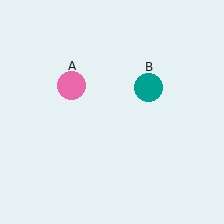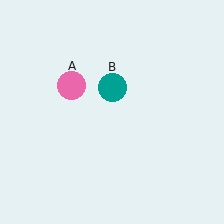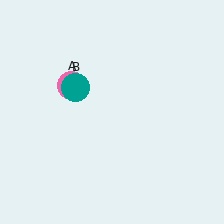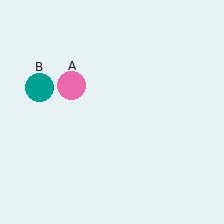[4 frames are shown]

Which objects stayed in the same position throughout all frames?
Pink circle (object A) remained stationary.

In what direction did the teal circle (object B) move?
The teal circle (object B) moved left.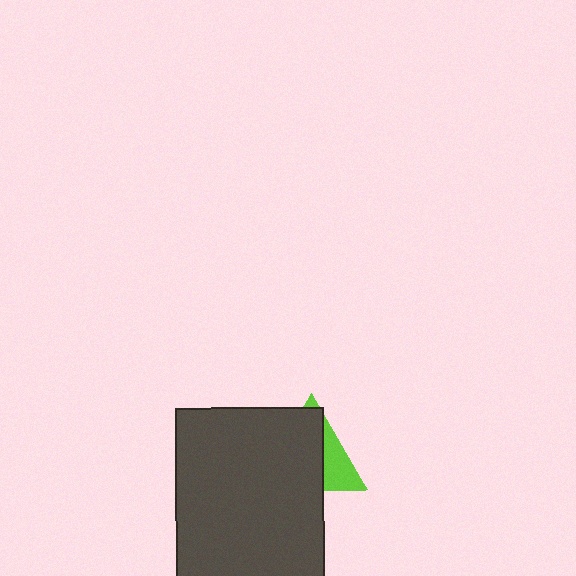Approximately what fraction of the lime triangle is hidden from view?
Roughly 68% of the lime triangle is hidden behind the dark gray rectangle.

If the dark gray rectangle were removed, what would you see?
You would see the complete lime triangle.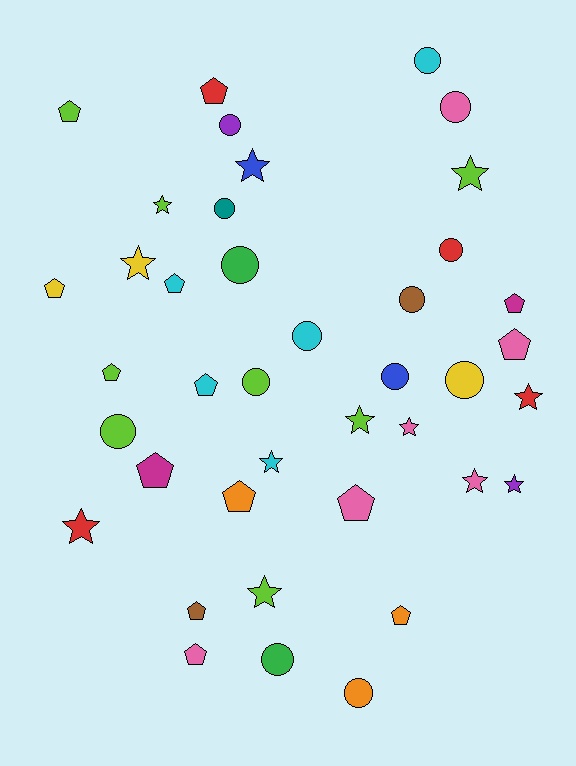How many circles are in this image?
There are 14 circles.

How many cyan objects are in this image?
There are 5 cyan objects.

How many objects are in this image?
There are 40 objects.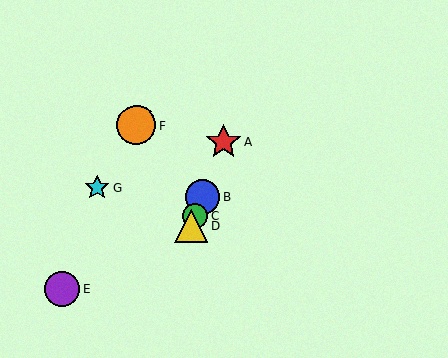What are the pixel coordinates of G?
Object G is at (97, 188).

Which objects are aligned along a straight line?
Objects A, B, C, D are aligned along a straight line.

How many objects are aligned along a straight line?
4 objects (A, B, C, D) are aligned along a straight line.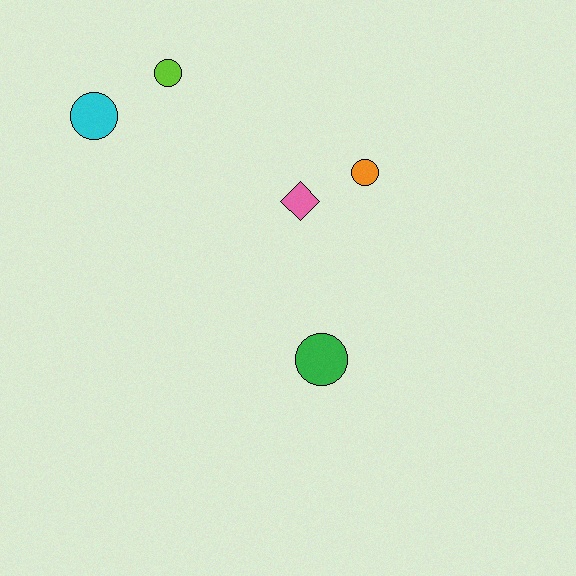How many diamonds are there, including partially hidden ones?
There is 1 diamond.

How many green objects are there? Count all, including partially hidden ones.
There is 1 green object.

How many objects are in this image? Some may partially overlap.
There are 5 objects.